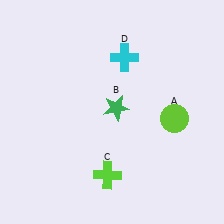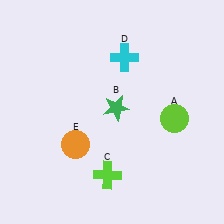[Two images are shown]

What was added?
An orange circle (E) was added in Image 2.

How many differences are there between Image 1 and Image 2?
There is 1 difference between the two images.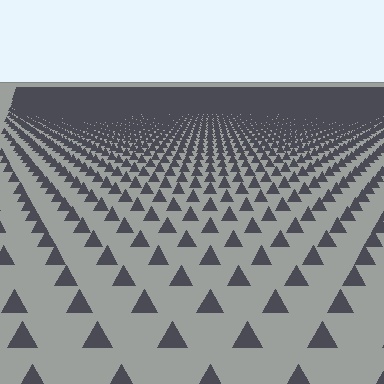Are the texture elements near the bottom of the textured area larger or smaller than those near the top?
Larger. Near the bottom, elements are closer to the viewer and appear at a bigger on-screen size.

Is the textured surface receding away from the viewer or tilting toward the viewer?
The surface is receding away from the viewer. Texture elements get smaller and denser toward the top.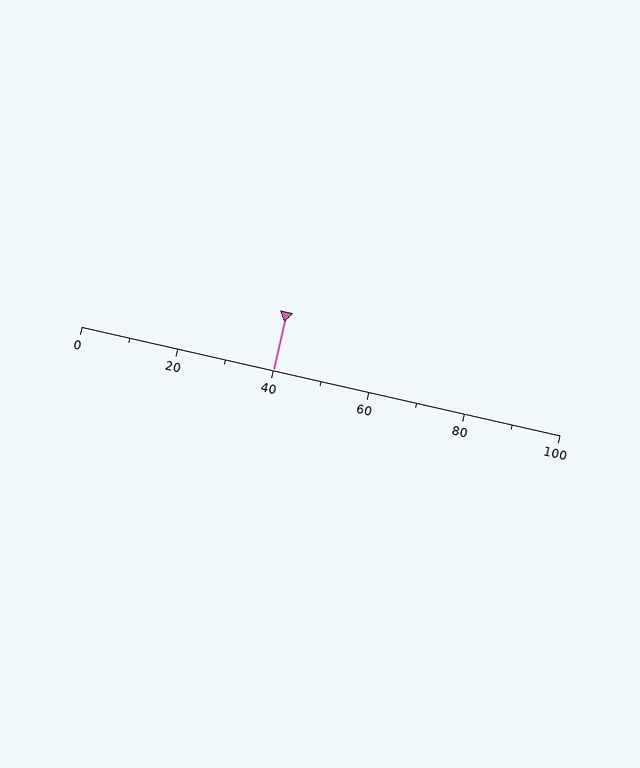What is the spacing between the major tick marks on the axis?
The major ticks are spaced 20 apart.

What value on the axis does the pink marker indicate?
The marker indicates approximately 40.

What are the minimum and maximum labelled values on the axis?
The axis runs from 0 to 100.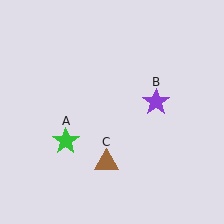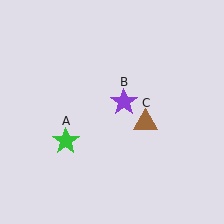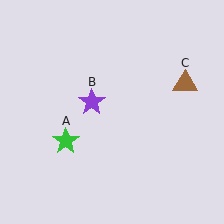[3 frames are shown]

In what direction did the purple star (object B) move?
The purple star (object B) moved left.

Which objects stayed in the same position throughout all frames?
Green star (object A) remained stationary.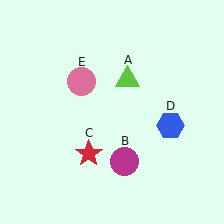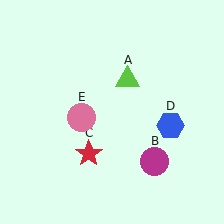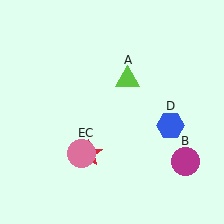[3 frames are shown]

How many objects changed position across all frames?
2 objects changed position: magenta circle (object B), pink circle (object E).